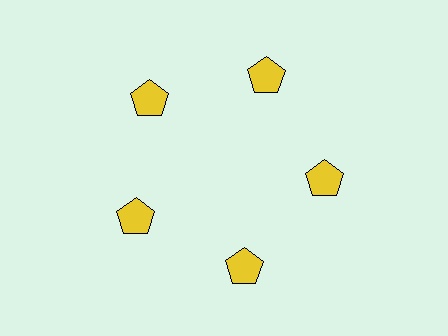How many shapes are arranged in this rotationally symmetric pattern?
There are 5 shapes, arranged in 5 groups of 1.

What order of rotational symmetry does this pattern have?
This pattern has 5-fold rotational symmetry.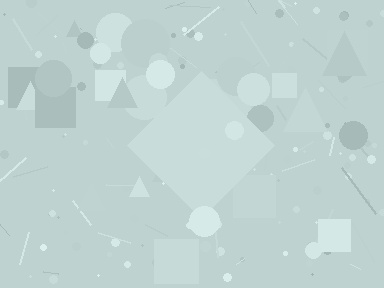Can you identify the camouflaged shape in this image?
The camouflaged shape is a diamond.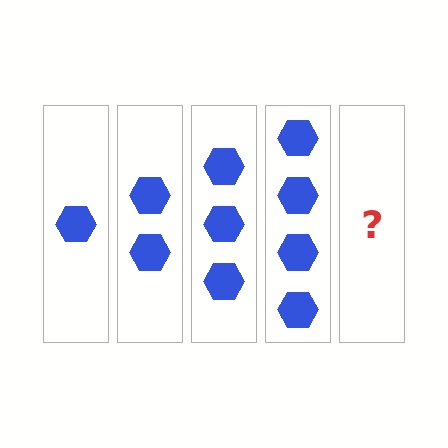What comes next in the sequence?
The next element should be 5 hexagons.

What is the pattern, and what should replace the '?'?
The pattern is that each step adds one more hexagon. The '?' should be 5 hexagons.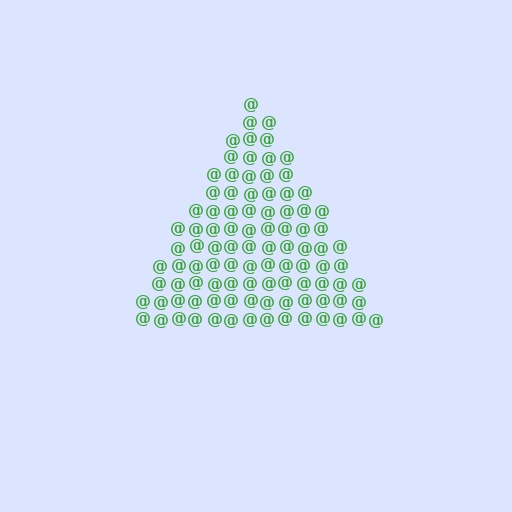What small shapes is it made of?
It is made of small at signs.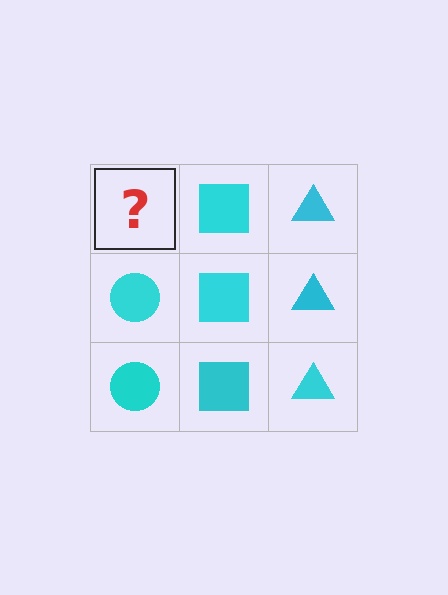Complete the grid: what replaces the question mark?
The question mark should be replaced with a cyan circle.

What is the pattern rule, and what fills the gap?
The rule is that each column has a consistent shape. The gap should be filled with a cyan circle.